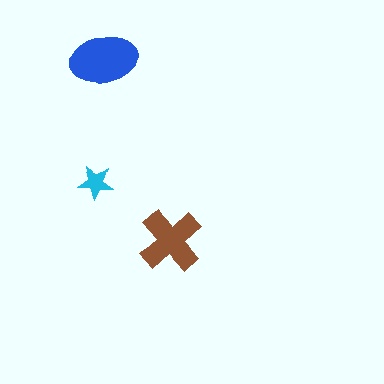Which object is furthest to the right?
The brown cross is rightmost.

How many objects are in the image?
There are 3 objects in the image.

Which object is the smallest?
The cyan star.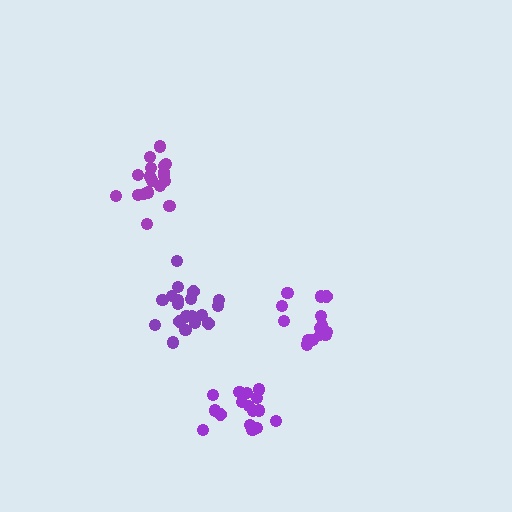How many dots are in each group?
Group 1: 15 dots, Group 2: 20 dots, Group 3: 18 dots, Group 4: 16 dots (69 total).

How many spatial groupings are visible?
There are 4 spatial groupings.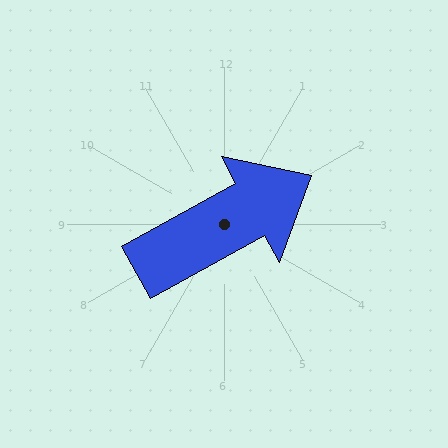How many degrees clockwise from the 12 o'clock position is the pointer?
Approximately 61 degrees.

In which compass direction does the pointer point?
Northeast.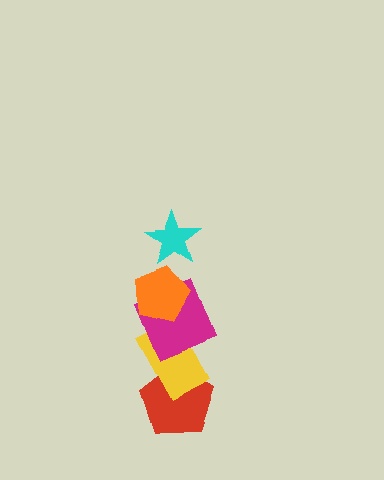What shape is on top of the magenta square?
The orange pentagon is on top of the magenta square.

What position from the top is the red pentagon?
The red pentagon is 5th from the top.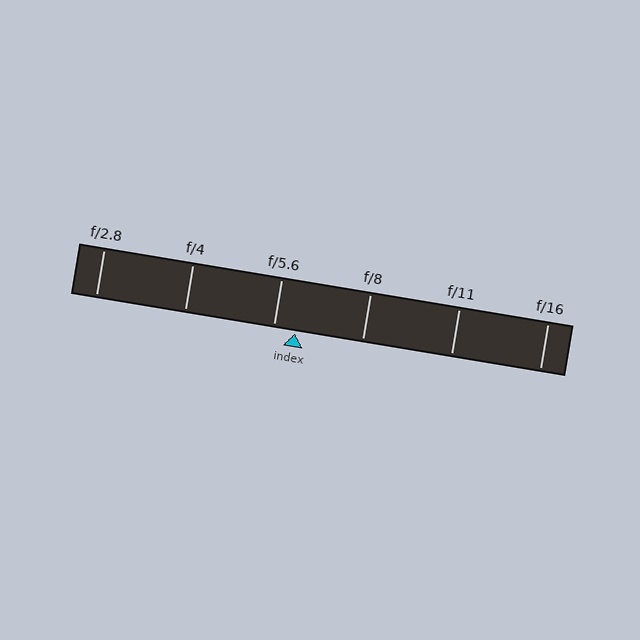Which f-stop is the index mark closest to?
The index mark is closest to f/5.6.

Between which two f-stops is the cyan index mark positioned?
The index mark is between f/5.6 and f/8.